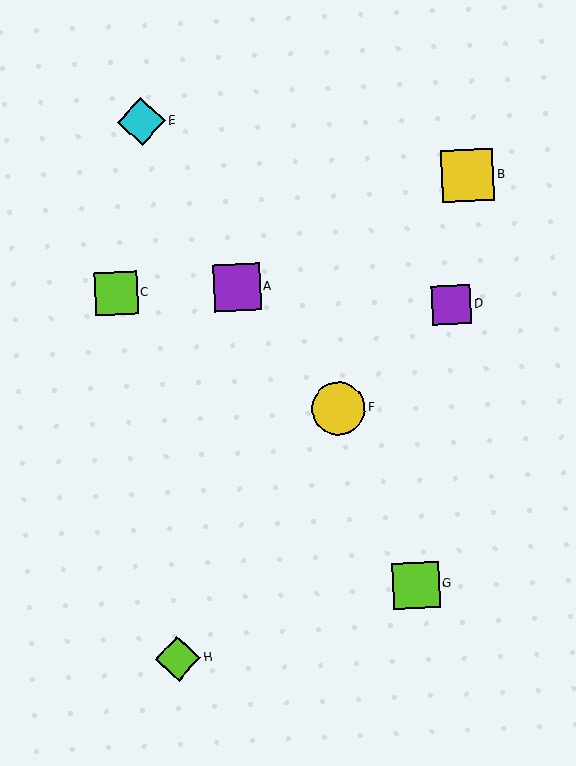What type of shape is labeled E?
Shape E is a cyan diamond.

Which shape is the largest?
The yellow circle (labeled F) is the largest.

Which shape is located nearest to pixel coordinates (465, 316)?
The purple square (labeled D) at (452, 305) is nearest to that location.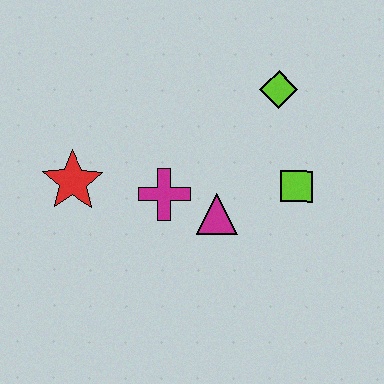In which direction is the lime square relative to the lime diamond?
The lime square is below the lime diamond.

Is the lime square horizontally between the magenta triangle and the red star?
No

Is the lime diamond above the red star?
Yes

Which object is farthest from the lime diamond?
The red star is farthest from the lime diamond.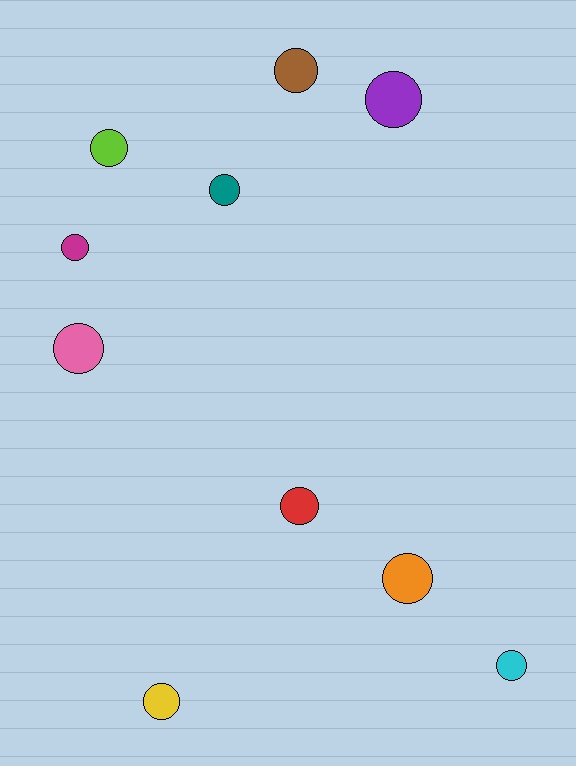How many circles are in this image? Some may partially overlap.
There are 10 circles.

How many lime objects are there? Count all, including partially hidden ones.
There is 1 lime object.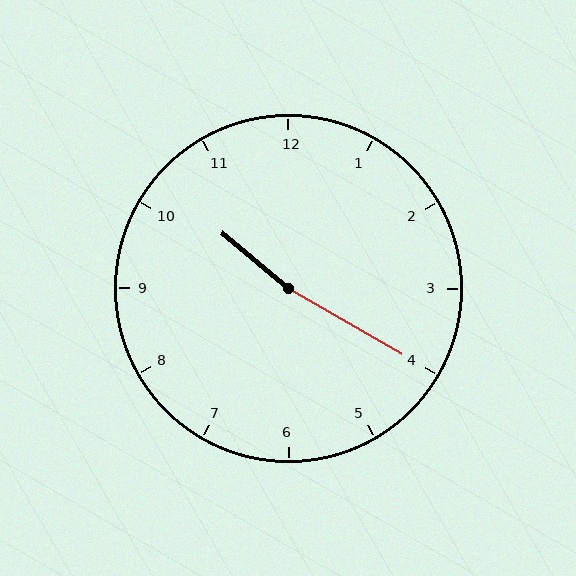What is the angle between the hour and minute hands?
Approximately 170 degrees.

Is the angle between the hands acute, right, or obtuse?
It is obtuse.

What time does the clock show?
10:20.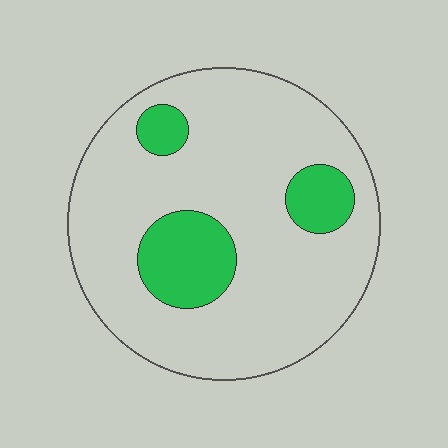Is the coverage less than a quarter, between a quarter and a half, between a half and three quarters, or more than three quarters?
Less than a quarter.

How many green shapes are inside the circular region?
3.